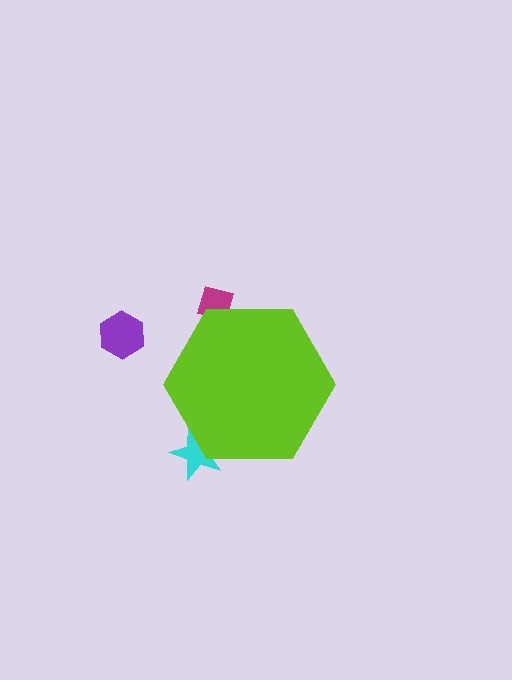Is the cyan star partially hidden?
Yes, the cyan star is partially hidden behind the lime hexagon.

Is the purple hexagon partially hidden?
No, the purple hexagon is fully visible.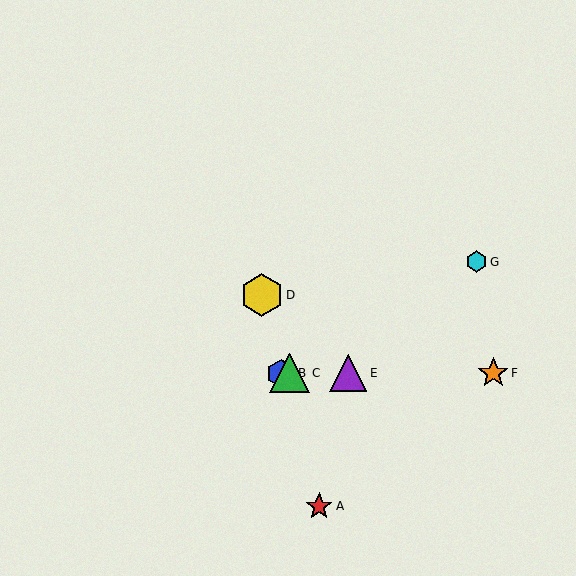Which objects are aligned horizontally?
Objects B, C, E, F are aligned horizontally.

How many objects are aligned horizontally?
4 objects (B, C, E, F) are aligned horizontally.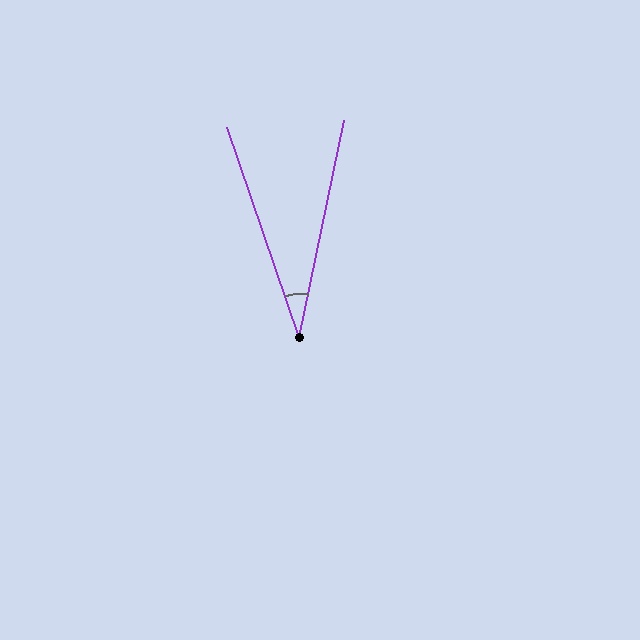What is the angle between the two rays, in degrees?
Approximately 31 degrees.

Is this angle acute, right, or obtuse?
It is acute.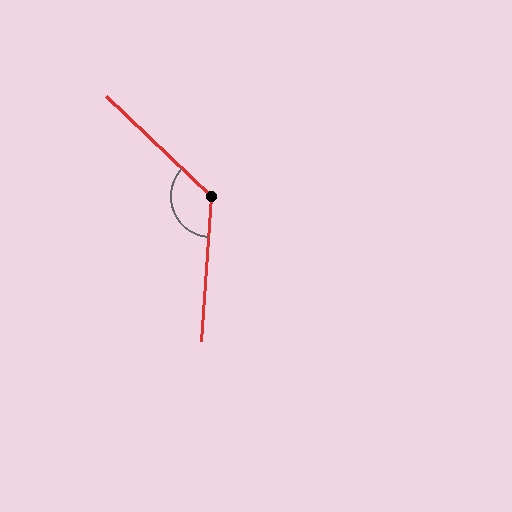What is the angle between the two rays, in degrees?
Approximately 130 degrees.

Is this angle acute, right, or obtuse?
It is obtuse.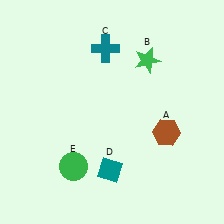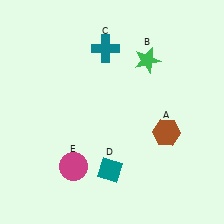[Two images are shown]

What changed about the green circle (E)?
In Image 1, E is green. In Image 2, it changed to magenta.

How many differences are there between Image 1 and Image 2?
There is 1 difference between the two images.